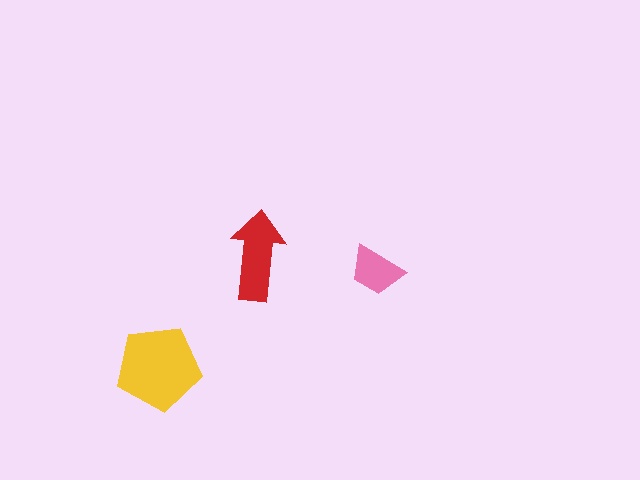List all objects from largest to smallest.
The yellow pentagon, the red arrow, the pink trapezoid.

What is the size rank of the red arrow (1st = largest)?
2nd.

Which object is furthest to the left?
The yellow pentagon is leftmost.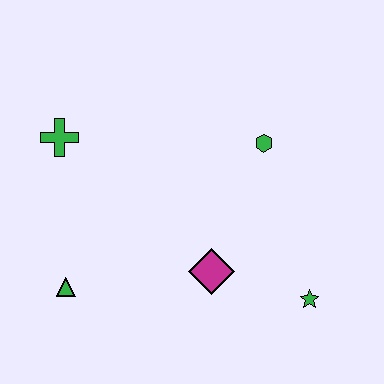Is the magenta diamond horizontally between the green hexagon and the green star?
No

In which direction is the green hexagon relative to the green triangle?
The green hexagon is to the right of the green triangle.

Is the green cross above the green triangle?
Yes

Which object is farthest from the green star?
The green cross is farthest from the green star.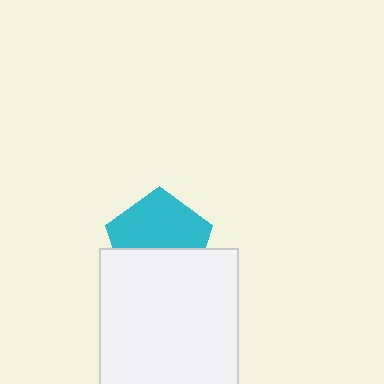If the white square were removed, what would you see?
You would see the complete cyan pentagon.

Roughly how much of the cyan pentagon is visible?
About half of it is visible (roughly 56%).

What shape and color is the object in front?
The object in front is a white square.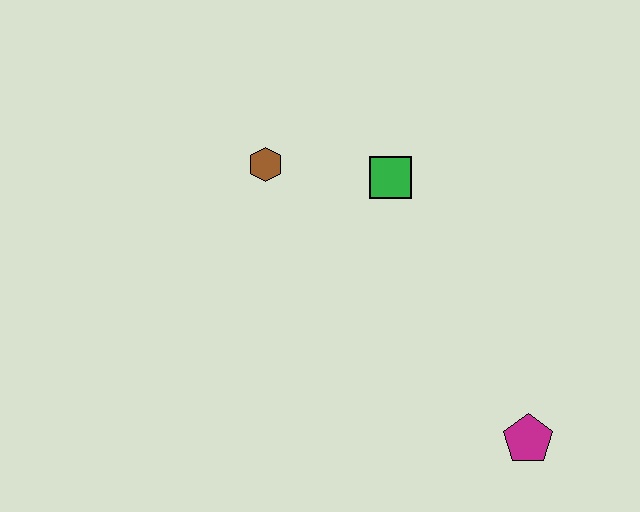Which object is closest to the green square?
The brown hexagon is closest to the green square.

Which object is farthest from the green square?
The magenta pentagon is farthest from the green square.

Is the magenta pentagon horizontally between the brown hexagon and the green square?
No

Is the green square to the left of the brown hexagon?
No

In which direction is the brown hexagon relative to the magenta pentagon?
The brown hexagon is above the magenta pentagon.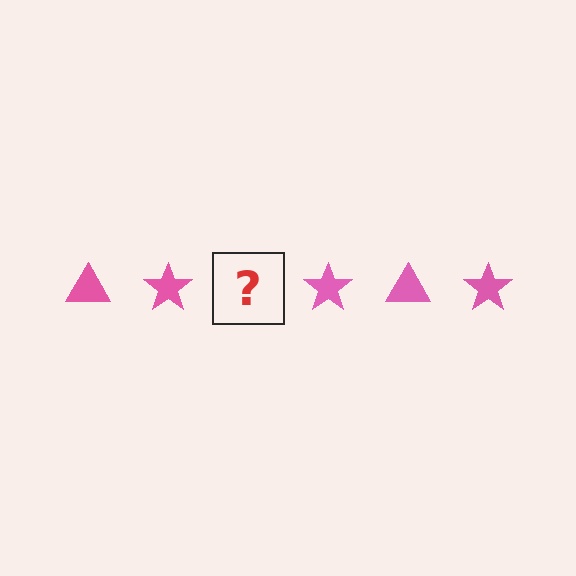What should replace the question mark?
The question mark should be replaced with a pink triangle.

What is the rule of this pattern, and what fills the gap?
The rule is that the pattern cycles through triangle, star shapes in pink. The gap should be filled with a pink triangle.